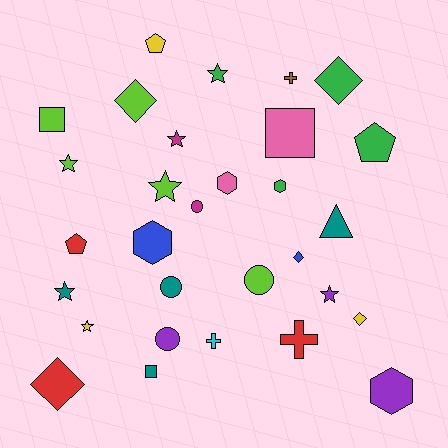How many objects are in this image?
There are 30 objects.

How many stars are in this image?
There are 7 stars.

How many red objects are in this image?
There are 3 red objects.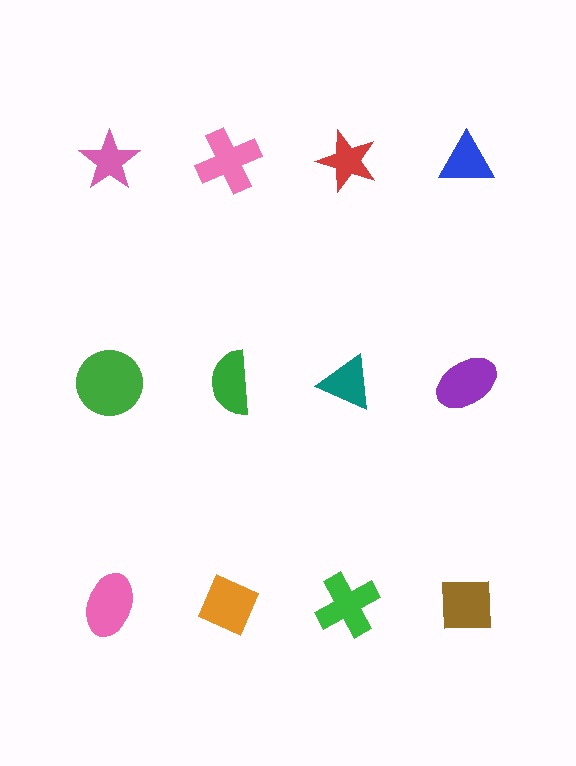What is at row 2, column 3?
A teal triangle.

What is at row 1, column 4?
A blue triangle.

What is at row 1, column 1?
A pink star.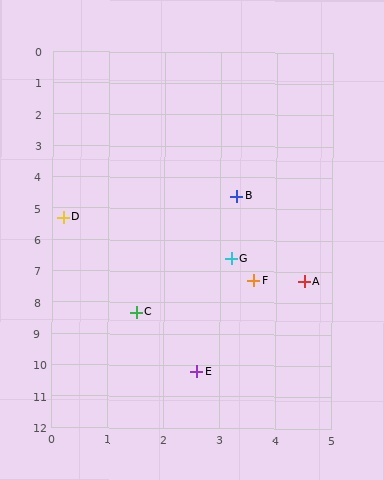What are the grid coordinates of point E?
Point E is at approximately (2.6, 10.2).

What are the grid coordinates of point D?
Point D is at approximately (0.2, 5.3).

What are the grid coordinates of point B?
Point B is at approximately (3.3, 4.6).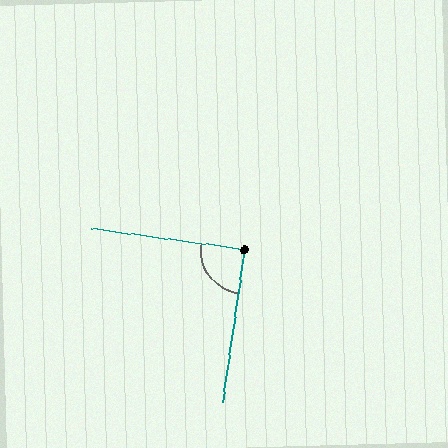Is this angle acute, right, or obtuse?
It is approximately a right angle.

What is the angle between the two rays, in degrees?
Approximately 90 degrees.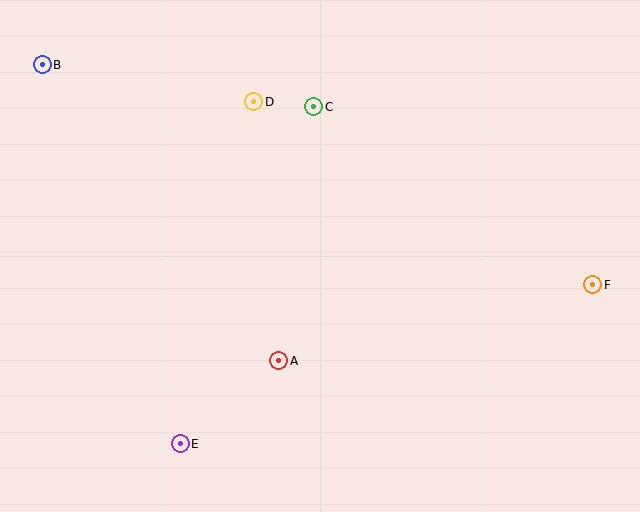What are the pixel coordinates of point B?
Point B is at (42, 65).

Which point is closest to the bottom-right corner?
Point F is closest to the bottom-right corner.